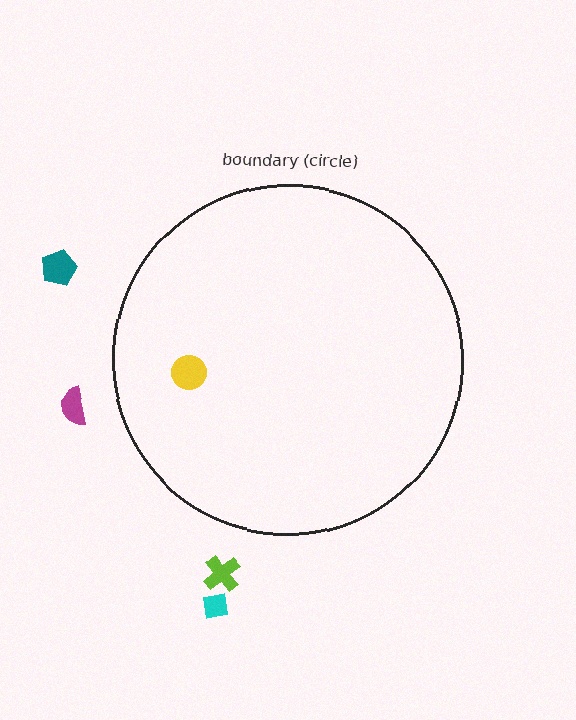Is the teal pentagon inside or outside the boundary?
Outside.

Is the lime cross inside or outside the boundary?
Outside.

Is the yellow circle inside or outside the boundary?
Inside.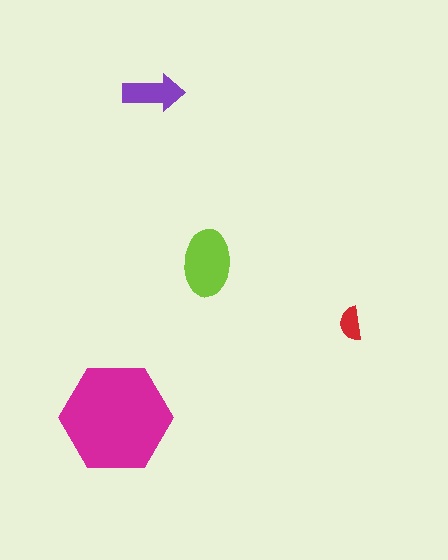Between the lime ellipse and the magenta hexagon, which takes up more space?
The magenta hexagon.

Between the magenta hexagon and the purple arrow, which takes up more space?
The magenta hexagon.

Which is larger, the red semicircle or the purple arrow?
The purple arrow.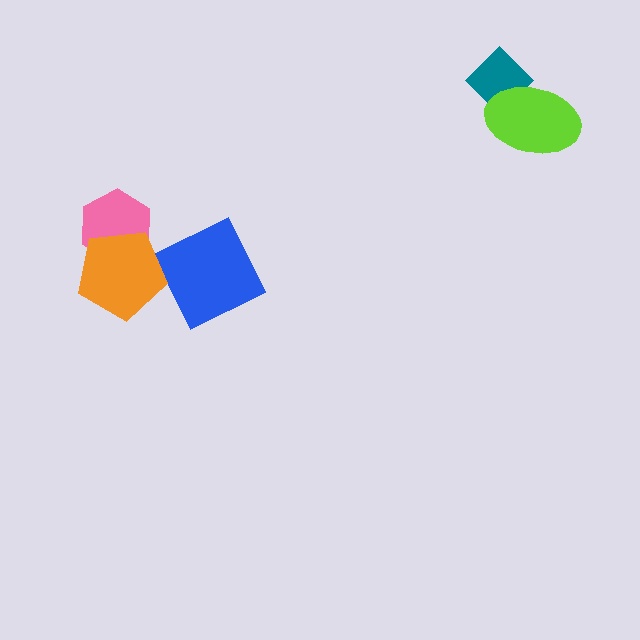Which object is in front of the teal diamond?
The lime ellipse is in front of the teal diamond.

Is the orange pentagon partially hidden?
No, no other shape covers it.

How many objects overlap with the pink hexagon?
1 object overlaps with the pink hexagon.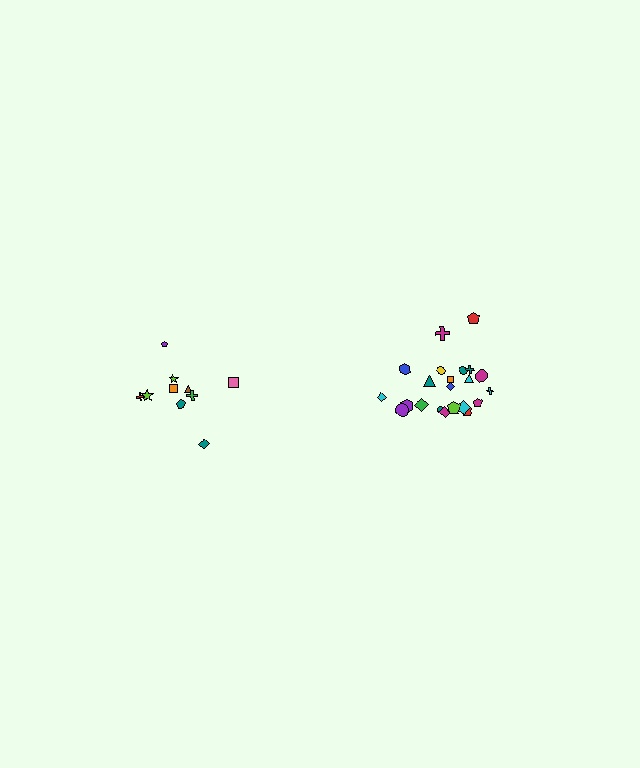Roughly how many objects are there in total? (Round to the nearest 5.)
Roughly 30 objects in total.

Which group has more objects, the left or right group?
The right group.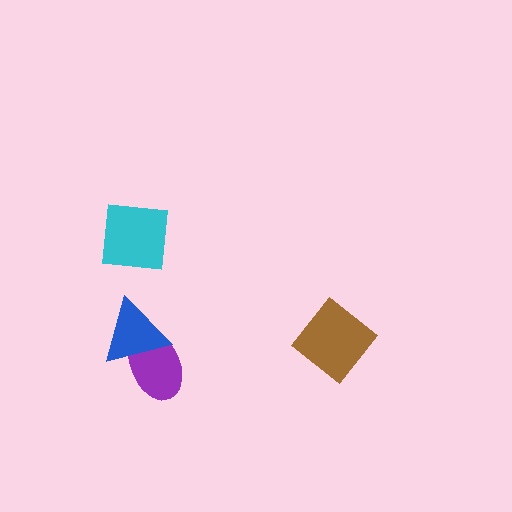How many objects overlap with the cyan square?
0 objects overlap with the cyan square.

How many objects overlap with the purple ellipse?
1 object overlaps with the purple ellipse.